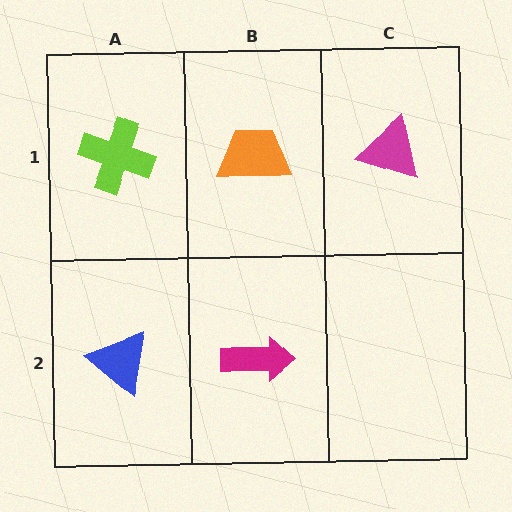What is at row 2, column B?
A magenta arrow.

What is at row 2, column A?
A blue triangle.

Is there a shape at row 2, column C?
No, that cell is empty.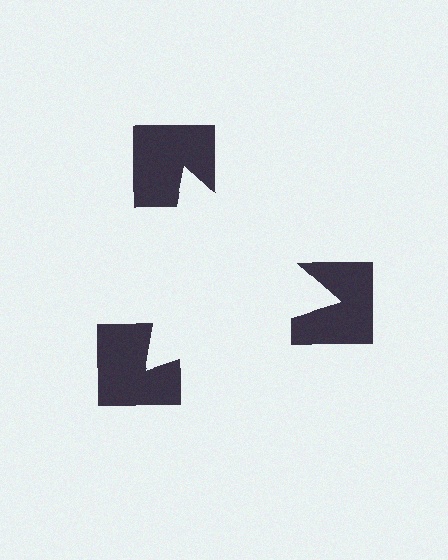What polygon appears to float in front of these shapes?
An illusory triangle — its edges are inferred from the aligned wedge cuts in the notched squares, not physically drawn.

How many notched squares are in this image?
There are 3 — one at each vertex of the illusory triangle.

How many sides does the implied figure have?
3 sides.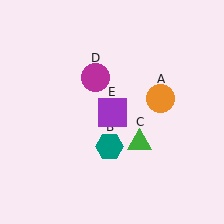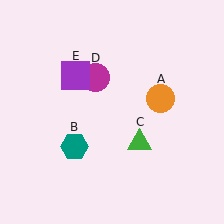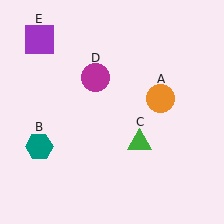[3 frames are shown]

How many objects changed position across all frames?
2 objects changed position: teal hexagon (object B), purple square (object E).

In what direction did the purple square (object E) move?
The purple square (object E) moved up and to the left.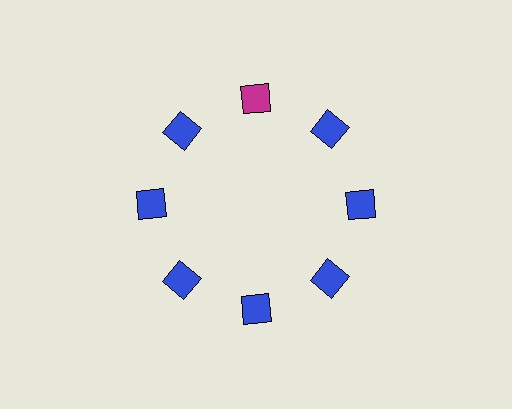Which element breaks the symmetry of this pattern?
The magenta diamond at roughly the 12 o'clock position breaks the symmetry. All other shapes are blue diamonds.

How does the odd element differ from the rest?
It has a different color: magenta instead of blue.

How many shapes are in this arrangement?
There are 8 shapes arranged in a ring pattern.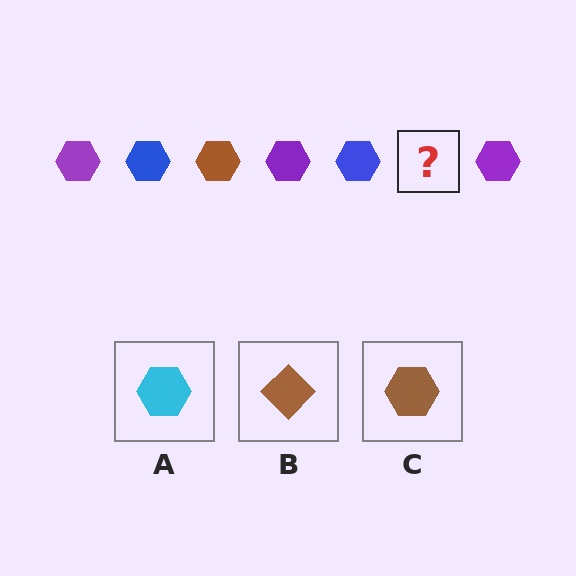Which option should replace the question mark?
Option C.